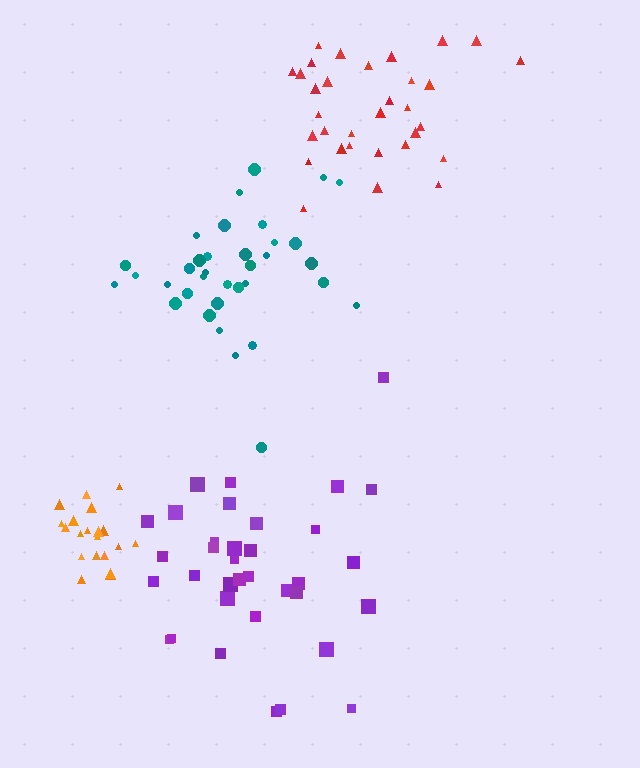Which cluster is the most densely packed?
Orange.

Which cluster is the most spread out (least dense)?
Purple.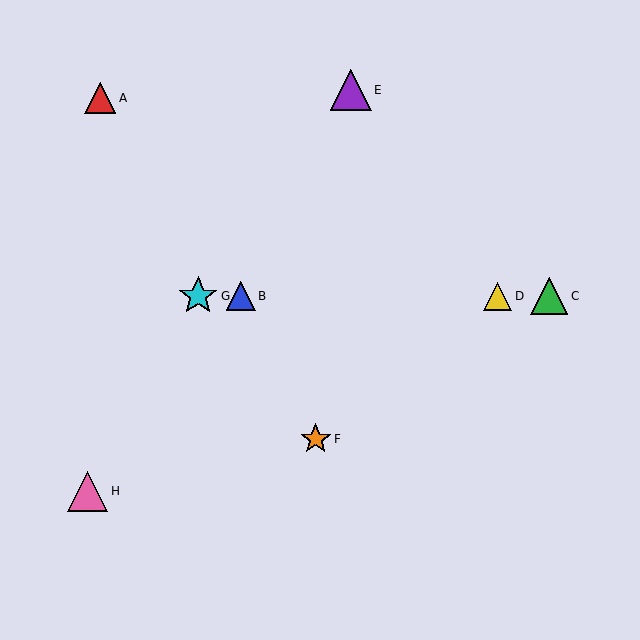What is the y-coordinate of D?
Object D is at y≈296.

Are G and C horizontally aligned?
Yes, both are at y≈296.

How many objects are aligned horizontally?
4 objects (B, C, D, G) are aligned horizontally.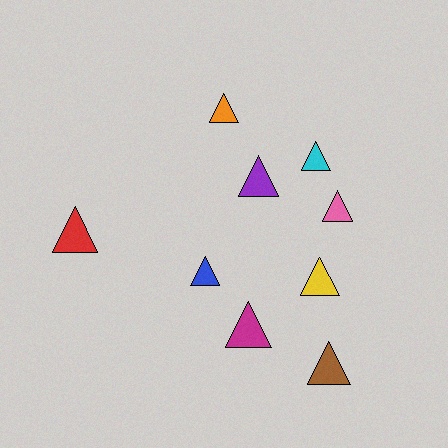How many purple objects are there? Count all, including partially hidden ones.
There is 1 purple object.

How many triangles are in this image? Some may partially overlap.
There are 9 triangles.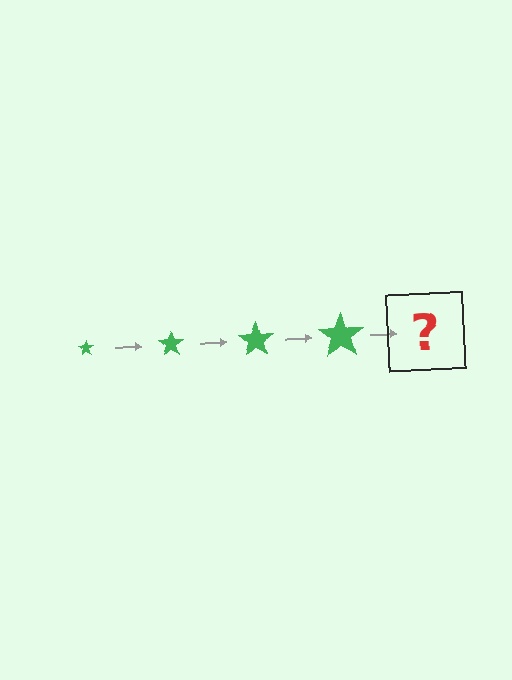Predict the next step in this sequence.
The next step is a green star, larger than the previous one.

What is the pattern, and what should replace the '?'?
The pattern is that the star gets progressively larger each step. The '?' should be a green star, larger than the previous one.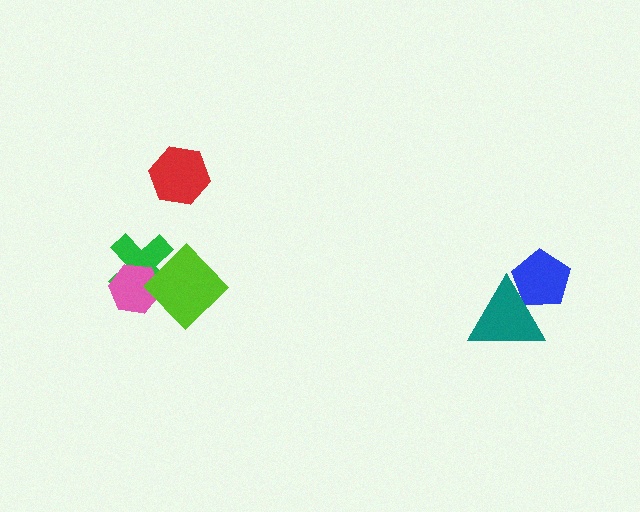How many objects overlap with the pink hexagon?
2 objects overlap with the pink hexagon.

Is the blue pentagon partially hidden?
Yes, it is partially covered by another shape.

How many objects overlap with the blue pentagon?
1 object overlaps with the blue pentagon.